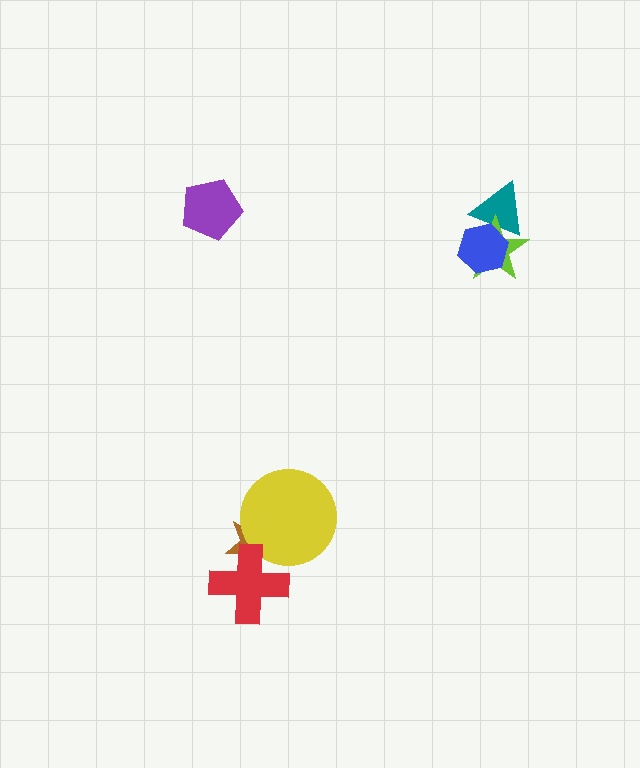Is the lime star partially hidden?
Yes, it is partially covered by another shape.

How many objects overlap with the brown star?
2 objects overlap with the brown star.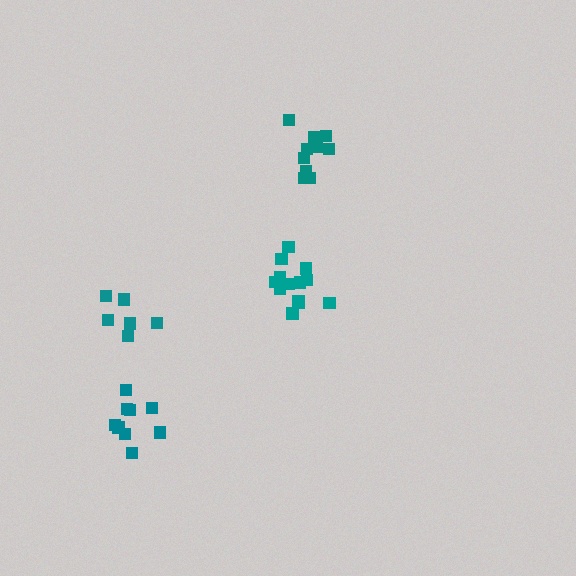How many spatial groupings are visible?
There are 4 spatial groupings.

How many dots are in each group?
Group 1: 10 dots, Group 2: 9 dots, Group 3: 7 dots, Group 4: 13 dots (39 total).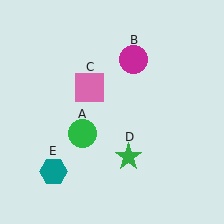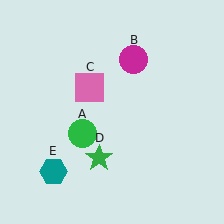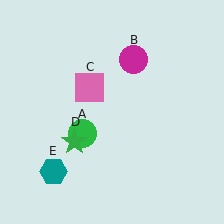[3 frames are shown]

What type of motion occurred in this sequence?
The green star (object D) rotated clockwise around the center of the scene.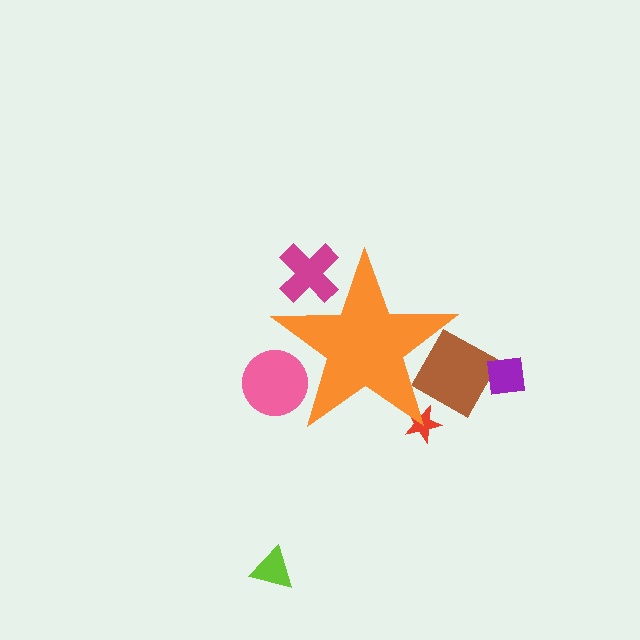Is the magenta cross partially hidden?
Yes, the magenta cross is partially hidden behind the orange star.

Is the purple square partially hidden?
No, the purple square is fully visible.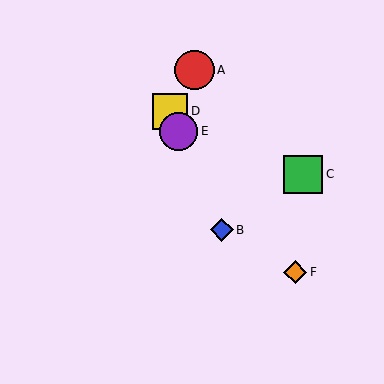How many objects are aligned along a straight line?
3 objects (B, D, E) are aligned along a straight line.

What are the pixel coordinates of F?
Object F is at (295, 272).